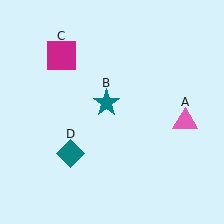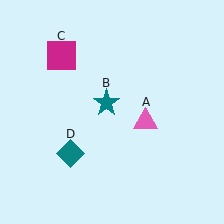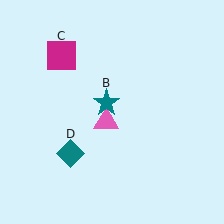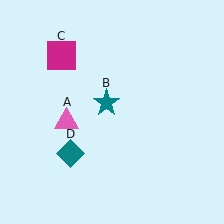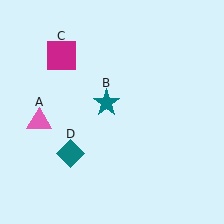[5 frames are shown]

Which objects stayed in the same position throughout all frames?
Teal star (object B) and magenta square (object C) and teal diamond (object D) remained stationary.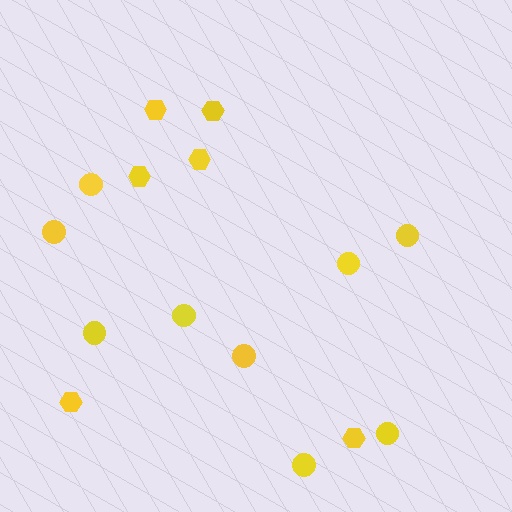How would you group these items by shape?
There are 2 groups: one group of hexagons (6) and one group of circles (9).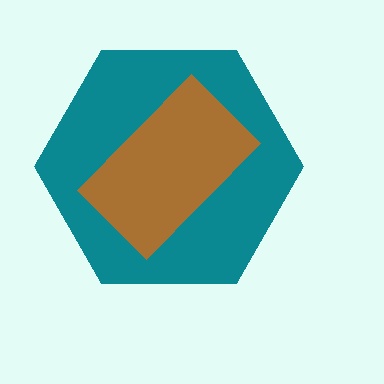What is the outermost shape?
The teal hexagon.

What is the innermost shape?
The brown rectangle.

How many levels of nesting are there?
2.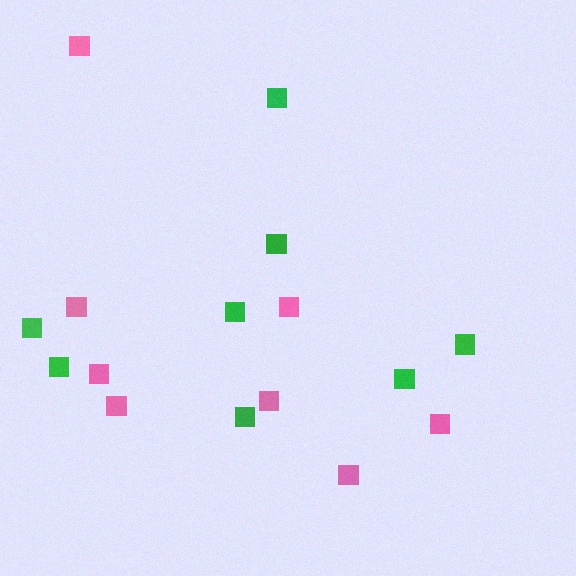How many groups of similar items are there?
There are 2 groups: one group of pink squares (8) and one group of green squares (8).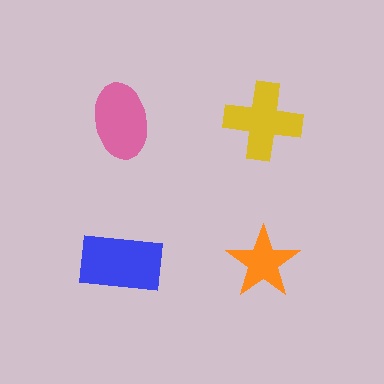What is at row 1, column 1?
A pink ellipse.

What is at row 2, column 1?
A blue rectangle.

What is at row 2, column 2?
An orange star.